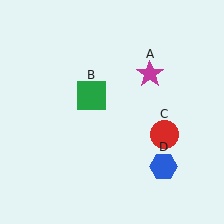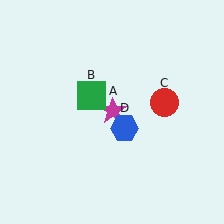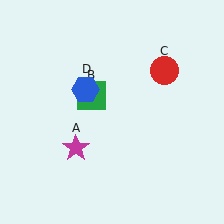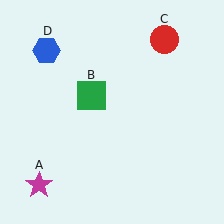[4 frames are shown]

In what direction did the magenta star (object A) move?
The magenta star (object A) moved down and to the left.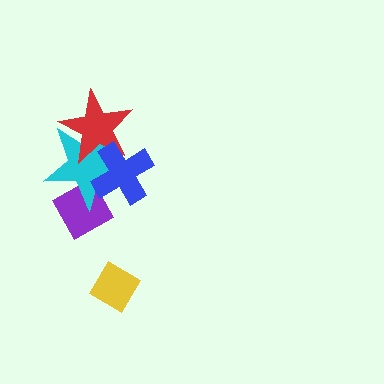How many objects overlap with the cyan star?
3 objects overlap with the cyan star.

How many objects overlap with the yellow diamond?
0 objects overlap with the yellow diamond.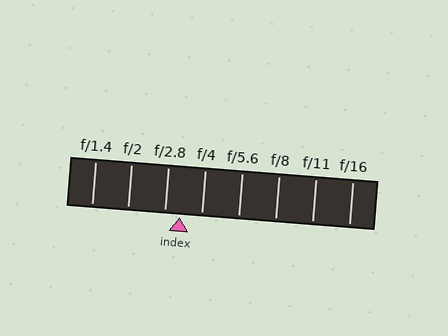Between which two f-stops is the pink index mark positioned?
The index mark is between f/2.8 and f/4.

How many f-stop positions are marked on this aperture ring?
There are 8 f-stop positions marked.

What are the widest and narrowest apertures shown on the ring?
The widest aperture shown is f/1.4 and the narrowest is f/16.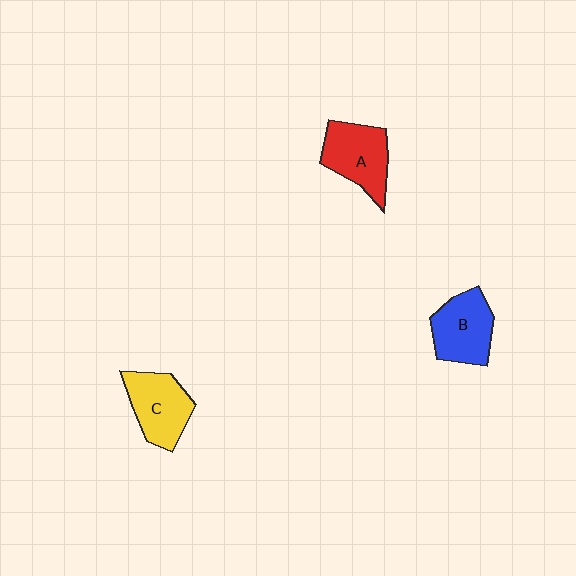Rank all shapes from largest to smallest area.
From largest to smallest: A (red), C (yellow), B (blue).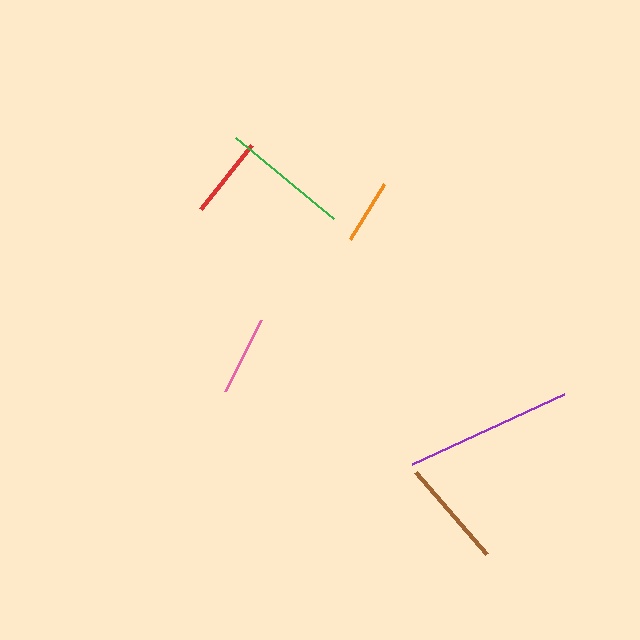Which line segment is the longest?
The purple line is the longest at approximately 168 pixels.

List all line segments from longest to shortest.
From longest to shortest: purple, green, brown, red, pink, orange.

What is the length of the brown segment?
The brown segment is approximately 108 pixels long.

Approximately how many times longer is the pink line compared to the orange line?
The pink line is approximately 1.2 times the length of the orange line.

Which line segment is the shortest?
The orange line is the shortest at approximately 65 pixels.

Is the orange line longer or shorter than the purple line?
The purple line is longer than the orange line.